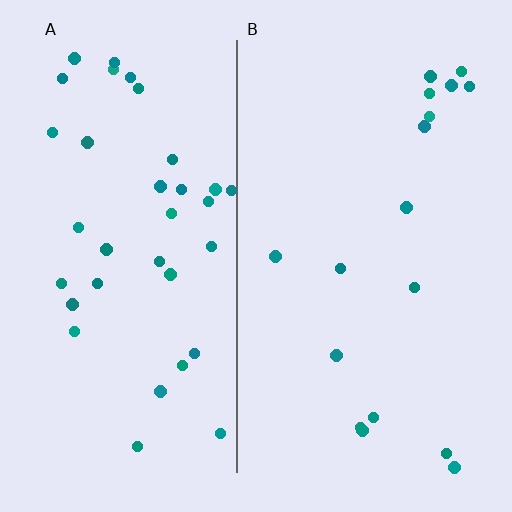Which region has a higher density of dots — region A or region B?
A (the left).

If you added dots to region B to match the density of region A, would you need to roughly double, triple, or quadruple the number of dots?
Approximately double.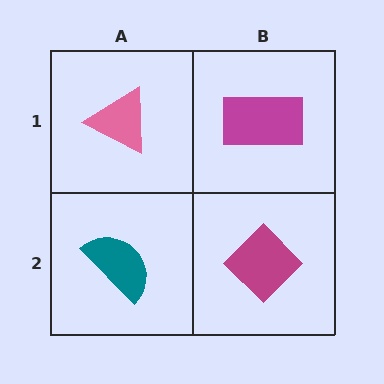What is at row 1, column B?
A magenta rectangle.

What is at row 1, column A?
A pink triangle.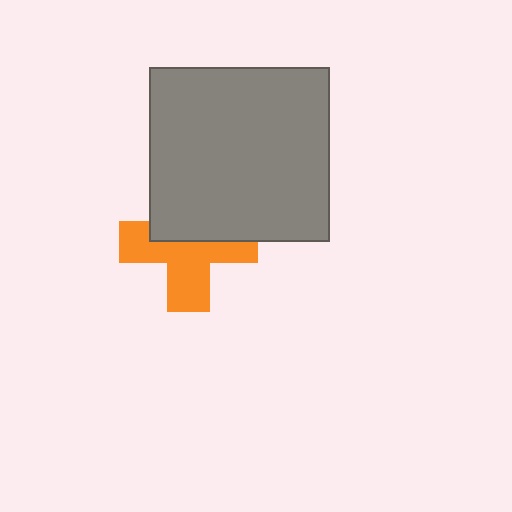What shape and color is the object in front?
The object in front is a gray rectangle.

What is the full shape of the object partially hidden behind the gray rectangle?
The partially hidden object is an orange cross.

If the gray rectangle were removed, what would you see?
You would see the complete orange cross.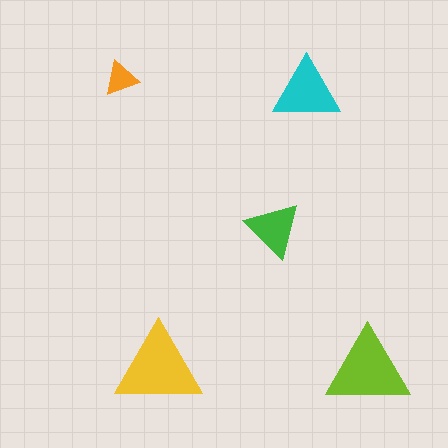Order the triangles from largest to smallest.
the yellow one, the lime one, the cyan one, the green one, the orange one.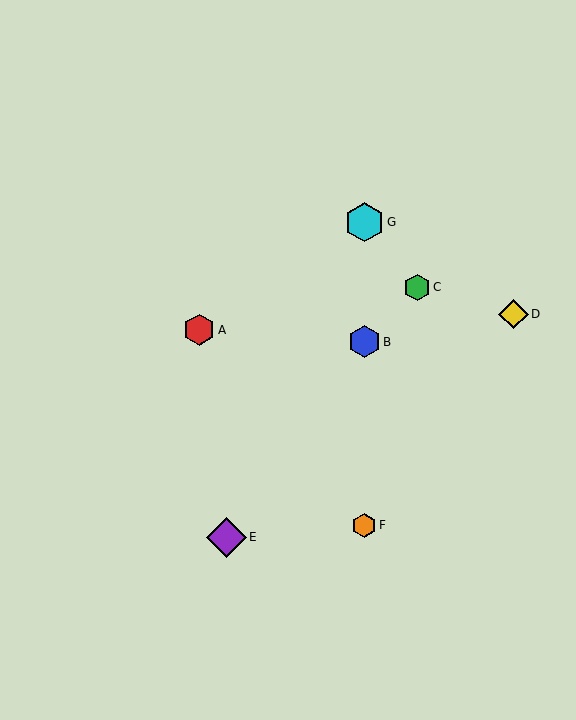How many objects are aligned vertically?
3 objects (B, F, G) are aligned vertically.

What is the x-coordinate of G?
Object G is at x≈364.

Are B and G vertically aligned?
Yes, both are at x≈364.